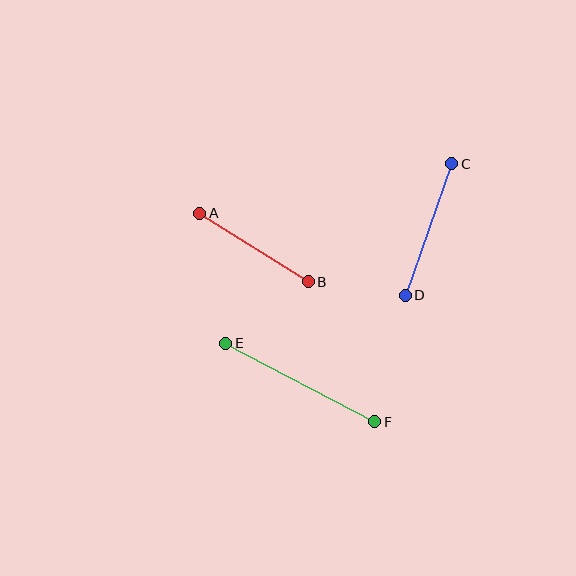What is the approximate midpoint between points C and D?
The midpoint is at approximately (429, 230) pixels.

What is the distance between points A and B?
The distance is approximately 128 pixels.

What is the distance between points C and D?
The distance is approximately 140 pixels.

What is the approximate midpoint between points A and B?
The midpoint is at approximately (254, 247) pixels.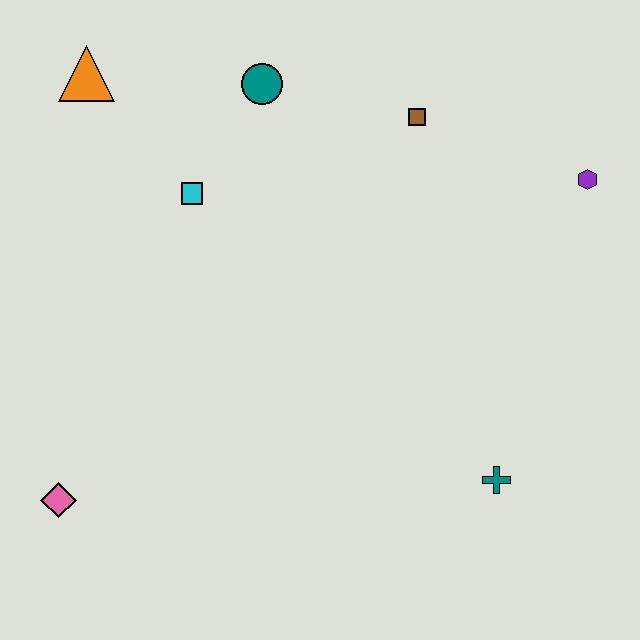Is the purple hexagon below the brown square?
Yes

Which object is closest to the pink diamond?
The cyan square is closest to the pink diamond.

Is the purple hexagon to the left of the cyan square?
No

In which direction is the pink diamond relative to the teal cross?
The pink diamond is to the left of the teal cross.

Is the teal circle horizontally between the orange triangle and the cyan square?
No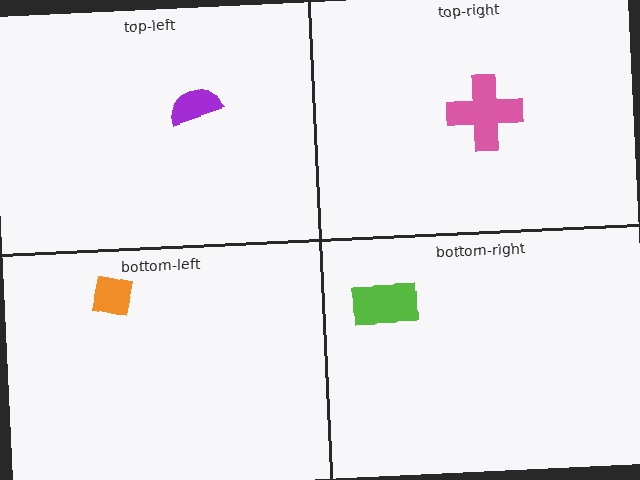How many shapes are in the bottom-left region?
1.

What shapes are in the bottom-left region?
The orange square.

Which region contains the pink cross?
The top-right region.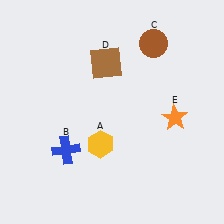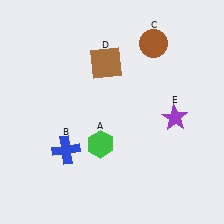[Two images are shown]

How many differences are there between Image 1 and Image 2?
There are 2 differences between the two images.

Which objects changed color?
A changed from yellow to green. E changed from orange to purple.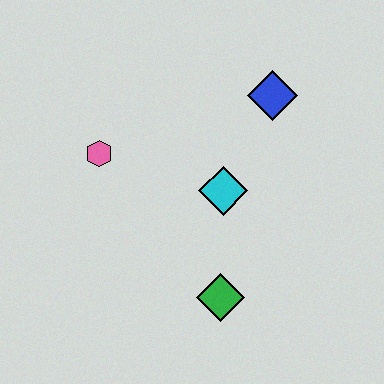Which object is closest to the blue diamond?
The cyan diamond is closest to the blue diamond.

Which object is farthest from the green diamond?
The blue diamond is farthest from the green diamond.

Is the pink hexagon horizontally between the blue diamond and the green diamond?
No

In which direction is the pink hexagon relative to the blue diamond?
The pink hexagon is to the left of the blue diamond.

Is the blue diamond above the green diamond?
Yes